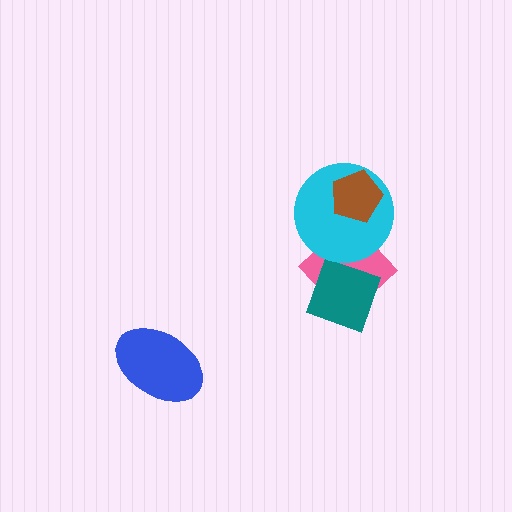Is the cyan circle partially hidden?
Yes, it is partially covered by another shape.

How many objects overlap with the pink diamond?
2 objects overlap with the pink diamond.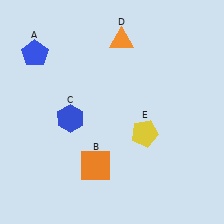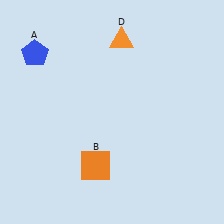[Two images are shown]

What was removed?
The blue hexagon (C), the yellow pentagon (E) were removed in Image 2.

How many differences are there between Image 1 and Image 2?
There are 2 differences between the two images.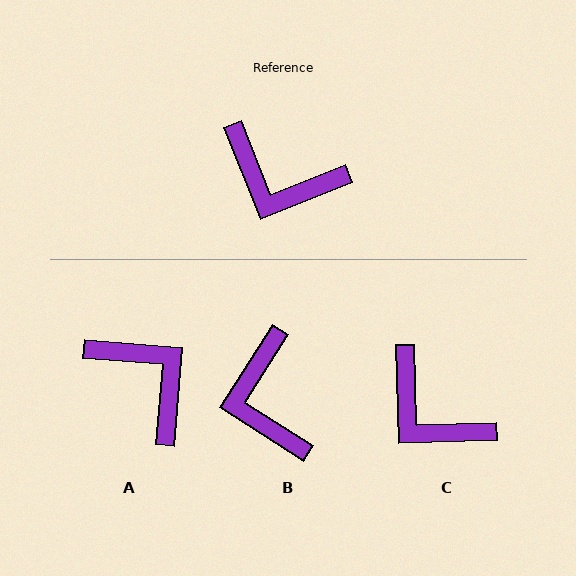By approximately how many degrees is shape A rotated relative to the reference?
Approximately 153 degrees counter-clockwise.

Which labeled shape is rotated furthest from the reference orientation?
A, about 153 degrees away.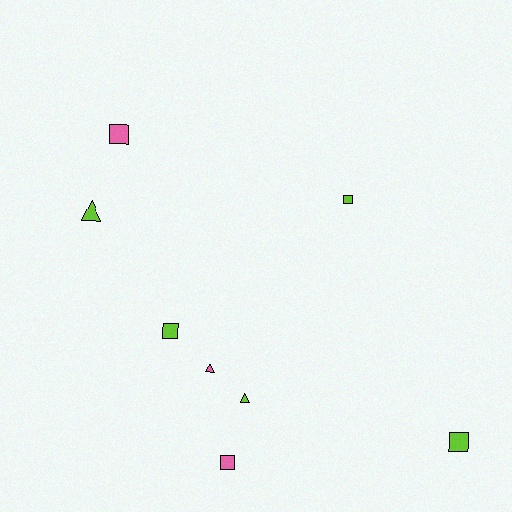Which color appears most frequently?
Lime, with 5 objects.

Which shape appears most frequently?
Square, with 5 objects.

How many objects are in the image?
There are 8 objects.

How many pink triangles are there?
There is 1 pink triangle.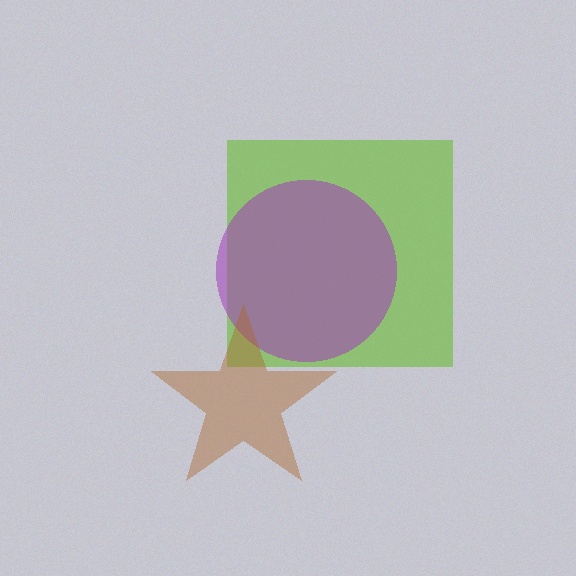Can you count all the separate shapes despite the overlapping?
Yes, there are 3 separate shapes.